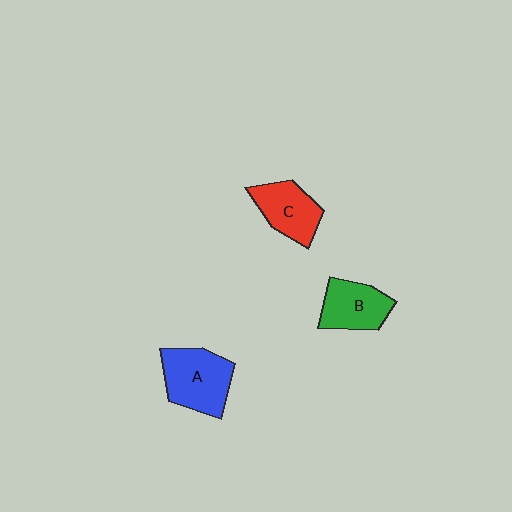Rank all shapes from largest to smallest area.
From largest to smallest: A (blue), B (green), C (red).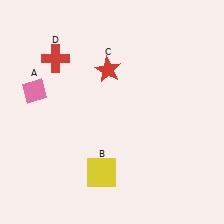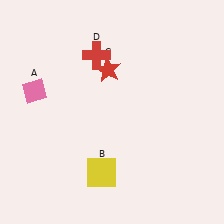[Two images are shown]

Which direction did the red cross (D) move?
The red cross (D) moved right.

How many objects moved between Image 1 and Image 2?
1 object moved between the two images.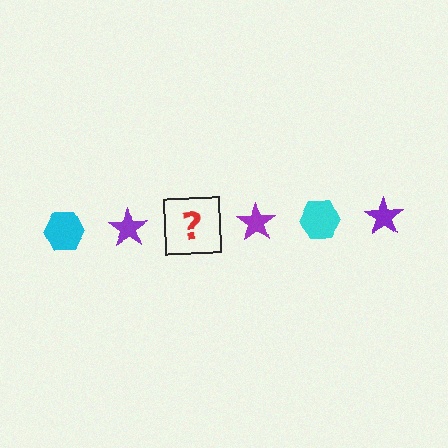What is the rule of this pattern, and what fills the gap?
The rule is that the pattern alternates between cyan hexagon and purple star. The gap should be filled with a cyan hexagon.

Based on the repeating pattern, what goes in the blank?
The blank should be a cyan hexagon.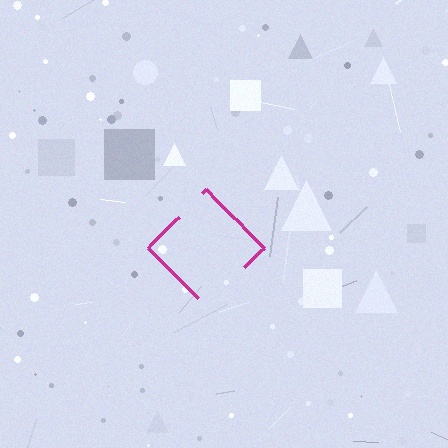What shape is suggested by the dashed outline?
The dashed outline suggests a diamond.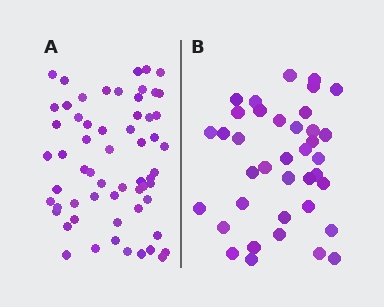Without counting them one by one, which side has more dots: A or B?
Region A (the left region) has more dots.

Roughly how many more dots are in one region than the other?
Region A has approximately 20 more dots than region B.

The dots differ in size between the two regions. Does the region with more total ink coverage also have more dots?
No. Region B has more total ink coverage because its dots are larger, but region A actually contains more individual dots. Total area can be misleading — the number of items is what matters here.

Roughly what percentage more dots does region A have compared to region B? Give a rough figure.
About 60% more.